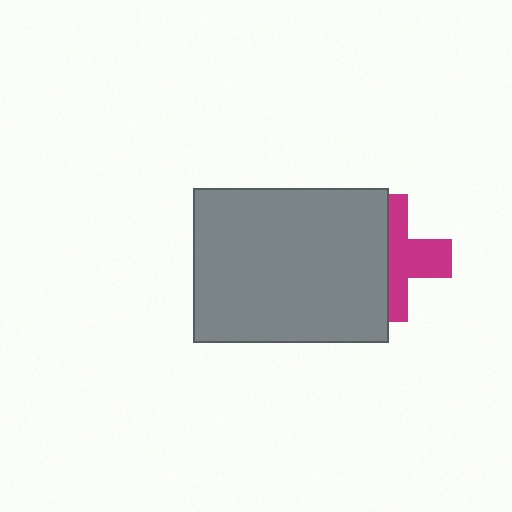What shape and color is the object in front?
The object in front is a gray rectangle.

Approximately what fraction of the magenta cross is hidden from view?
Roughly 52% of the magenta cross is hidden behind the gray rectangle.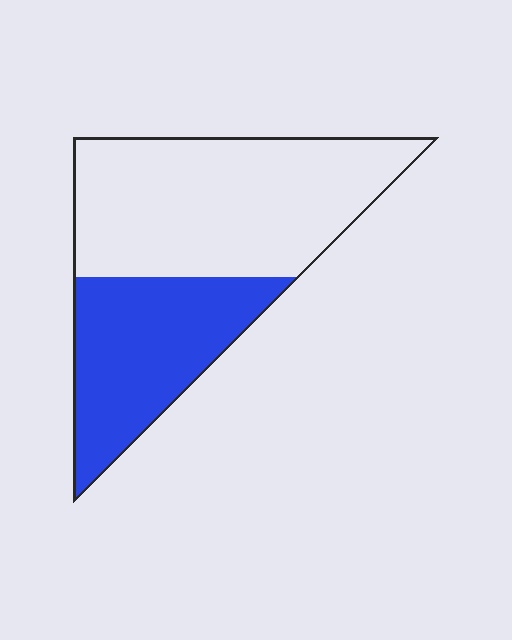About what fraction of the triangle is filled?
About three eighths (3/8).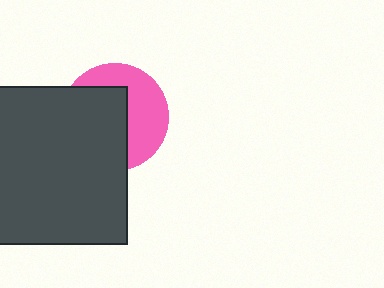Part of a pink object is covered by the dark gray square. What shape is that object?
It is a circle.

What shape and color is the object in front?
The object in front is a dark gray square.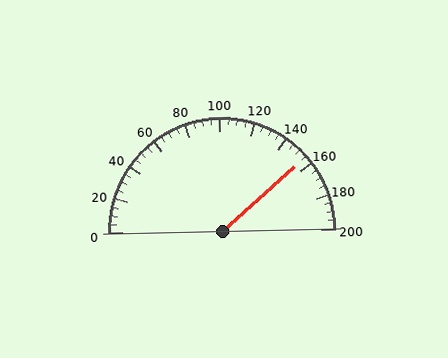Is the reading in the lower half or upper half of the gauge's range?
The reading is in the upper half of the range (0 to 200).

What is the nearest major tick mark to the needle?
The nearest major tick mark is 160.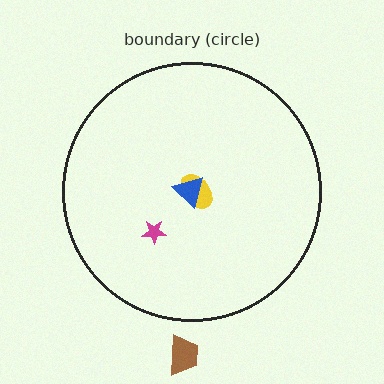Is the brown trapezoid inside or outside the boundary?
Outside.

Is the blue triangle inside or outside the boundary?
Inside.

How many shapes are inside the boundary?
3 inside, 1 outside.